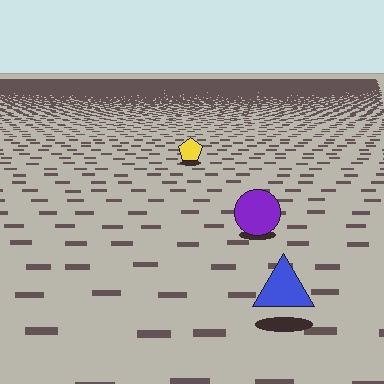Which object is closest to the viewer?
The blue triangle is closest. The texture marks near it are larger and more spread out.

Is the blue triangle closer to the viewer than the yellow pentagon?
Yes. The blue triangle is closer — you can tell from the texture gradient: the ground texture is coarser near it.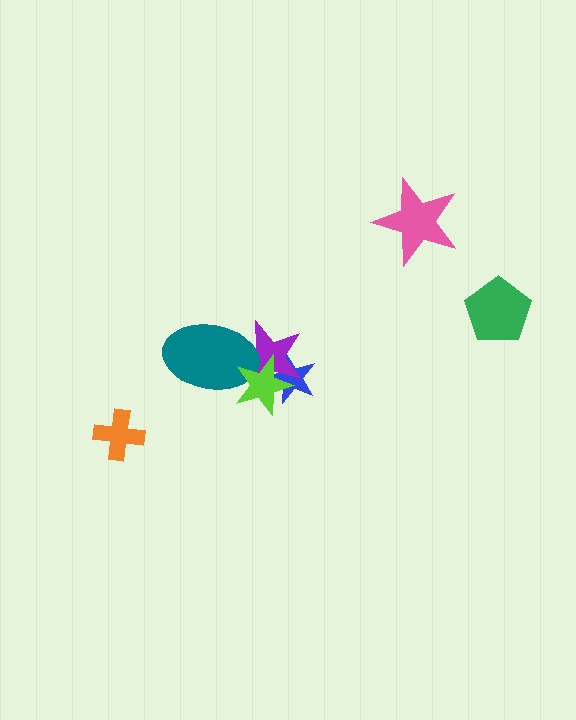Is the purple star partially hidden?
Yes, it is partially covered by another shape.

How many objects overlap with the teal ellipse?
2 objects overlap with the teal ellipse.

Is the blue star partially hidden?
Yes, it is partially covered by another shape.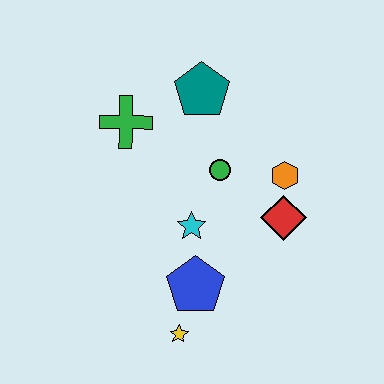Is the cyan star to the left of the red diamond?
Yes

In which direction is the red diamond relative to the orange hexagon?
The red diamond is below the orange hexagon.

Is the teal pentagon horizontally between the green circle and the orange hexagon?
No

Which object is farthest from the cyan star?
The teal pentagon is farthest from the cyan star.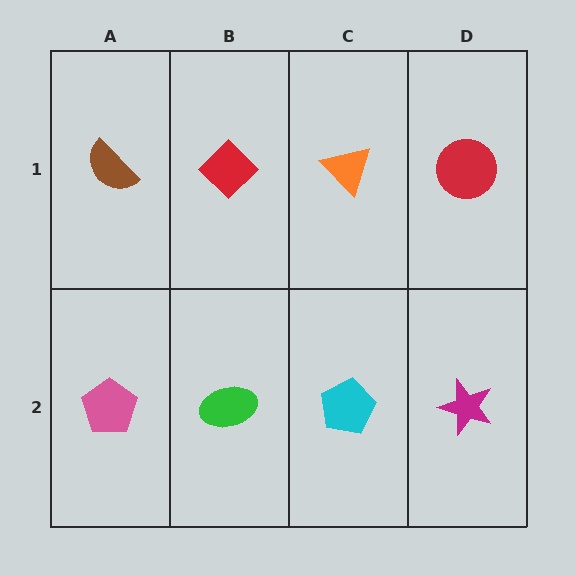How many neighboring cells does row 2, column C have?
3.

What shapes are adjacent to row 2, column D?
A red circle (row 1, column D), a cyan pentagon (row 2, column C).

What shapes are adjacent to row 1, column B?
A green ellipse (row 2, column B), a brown semicircle (row 1, column A), an orange triangle (row 1, column C).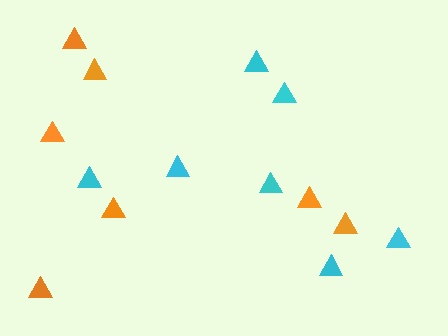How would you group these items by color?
There are 2 groups: one group of cyan triangles (7) and one group of orange triangles (7).